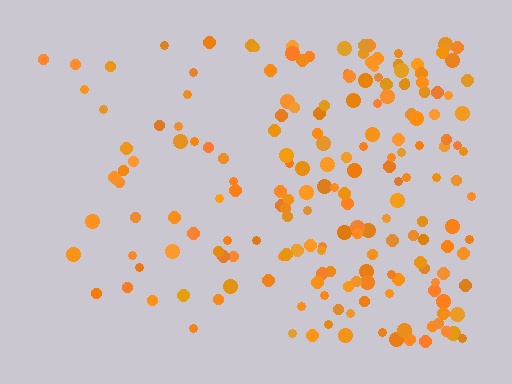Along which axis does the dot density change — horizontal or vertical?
Horizontal.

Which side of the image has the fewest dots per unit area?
The left.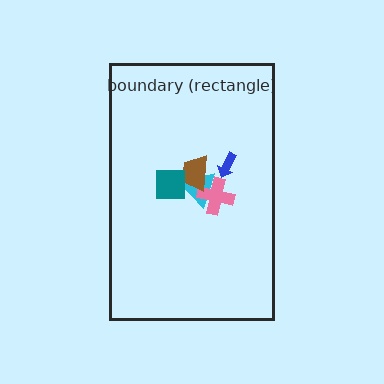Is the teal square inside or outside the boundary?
Inside.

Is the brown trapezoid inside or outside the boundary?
Inside.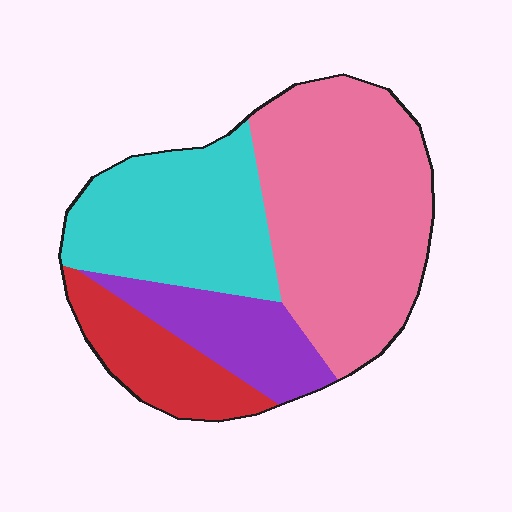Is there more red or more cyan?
Cyan.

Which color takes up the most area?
Pink, at roughly 45%.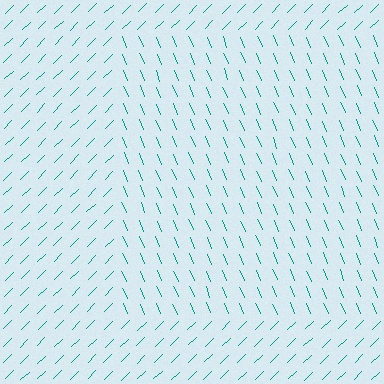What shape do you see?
I see a rectangle.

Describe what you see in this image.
The image is filled with small teal line segments. A rectangle region in the image has lines oriented differently from the surrounding lines, creating a visible texture boundary.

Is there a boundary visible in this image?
Yes, there is a texture boundary formed by a change in line orientation.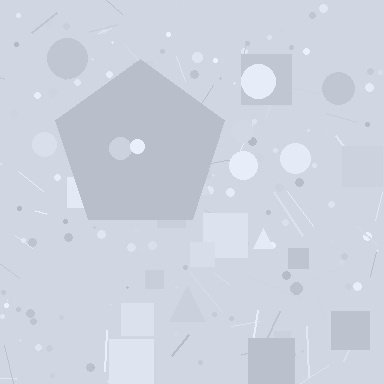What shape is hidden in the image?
A pentagon is hidden in the image.